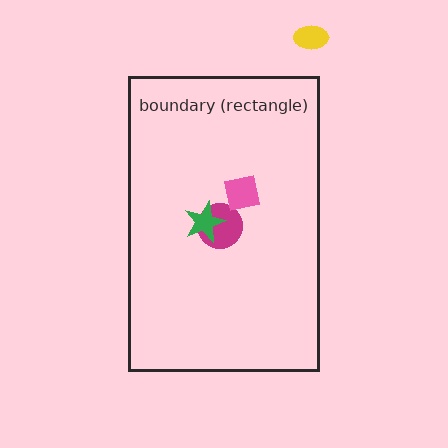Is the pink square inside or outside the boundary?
Inside.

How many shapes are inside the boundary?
3 inside, 1 outside.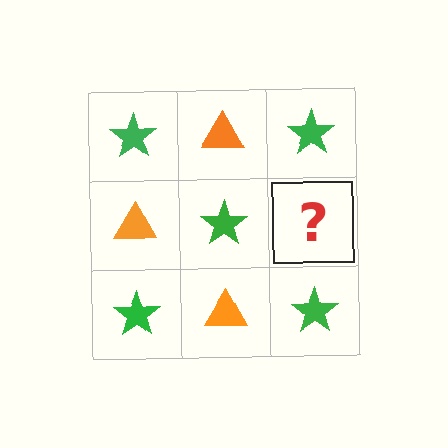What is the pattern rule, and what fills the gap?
The rule is that it alternates green star and orange triangle in a checkerboard pattern. The gap should be filled with an orange triangle.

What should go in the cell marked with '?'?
The missing cell should contain an orange triangle.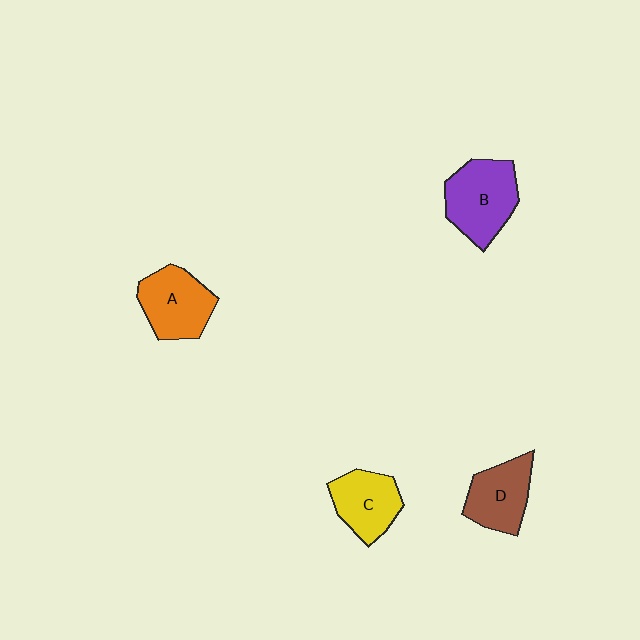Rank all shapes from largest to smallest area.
From largest to smallest: B (purple), A (orange), D (brown), C (yellow).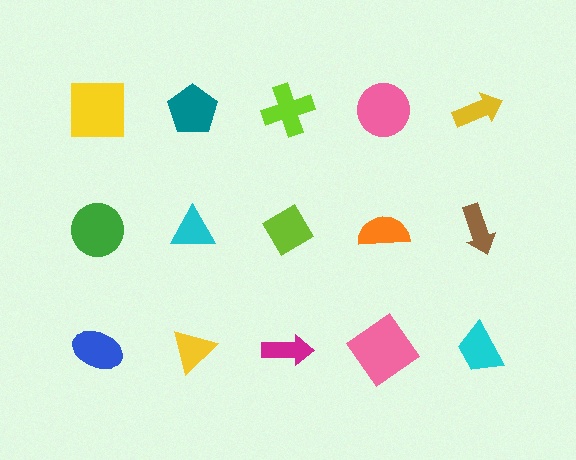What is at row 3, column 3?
A magenta arrow.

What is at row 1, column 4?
A pink circle.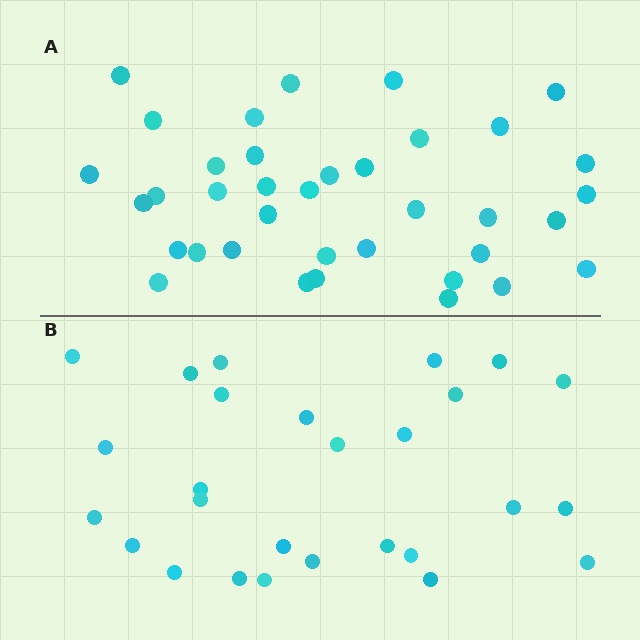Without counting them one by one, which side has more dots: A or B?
Region A (the top region) has more dots.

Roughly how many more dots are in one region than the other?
Region A has roughly 10 or so more dots than region B.